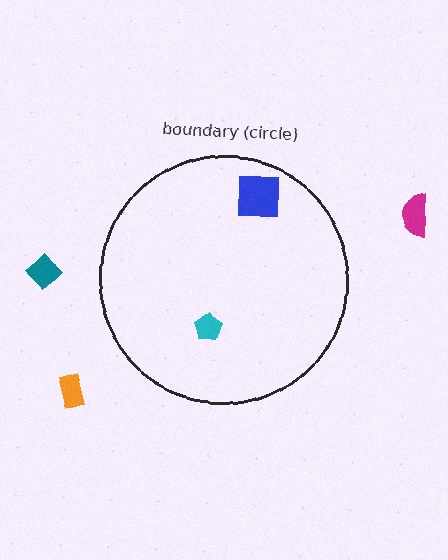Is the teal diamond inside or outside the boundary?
Outside.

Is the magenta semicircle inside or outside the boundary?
Outside.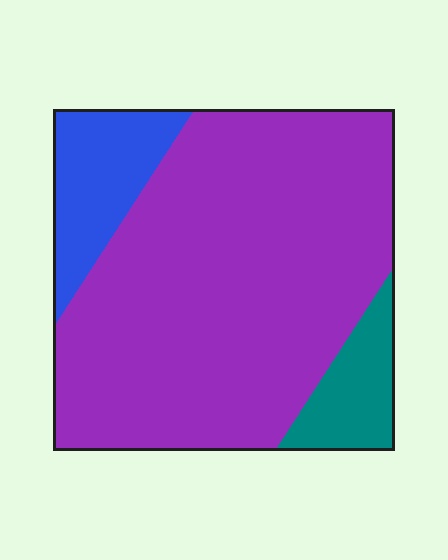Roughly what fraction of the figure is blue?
Blue takes up less than a quarter of the figure.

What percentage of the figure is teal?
Teal covers 10% of the figure.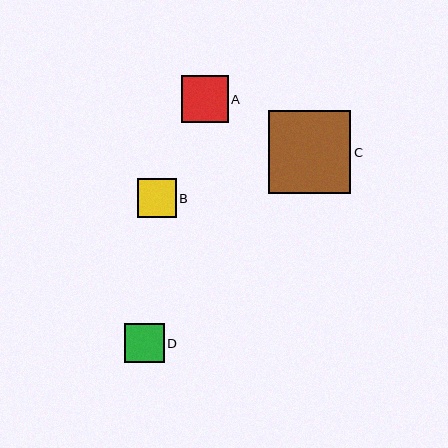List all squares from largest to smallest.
From largest to smallest: C, A, D, B.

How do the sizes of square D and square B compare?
Square D and square B are approximately the same size.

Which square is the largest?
Square C is the largest with a size of approximately 83 pixels.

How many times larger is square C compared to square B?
Square C is approximately 2.1 times the size of square B.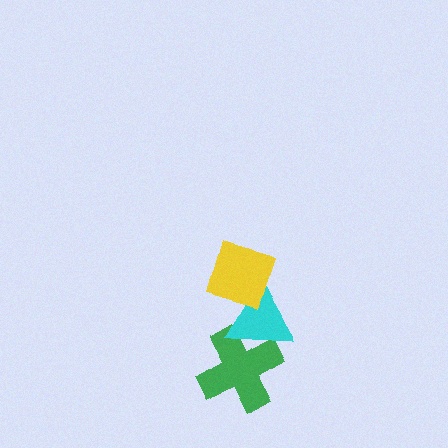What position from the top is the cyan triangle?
The cyan triangle is 2nd from the top.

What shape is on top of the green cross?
The cyan triangle is on top of the green cross.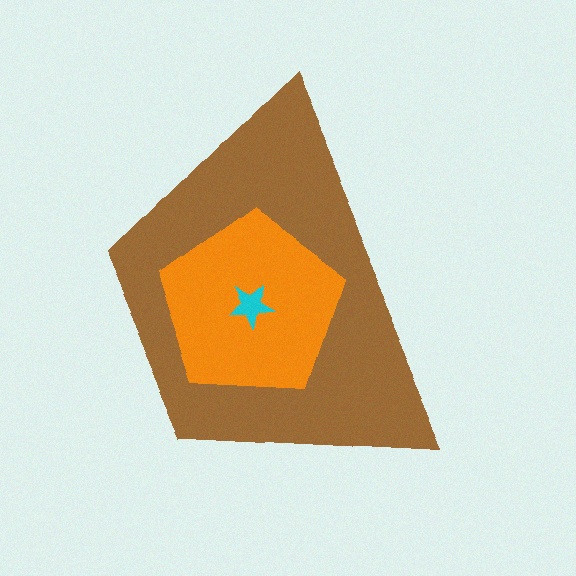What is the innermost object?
The cyan star.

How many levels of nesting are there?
3.